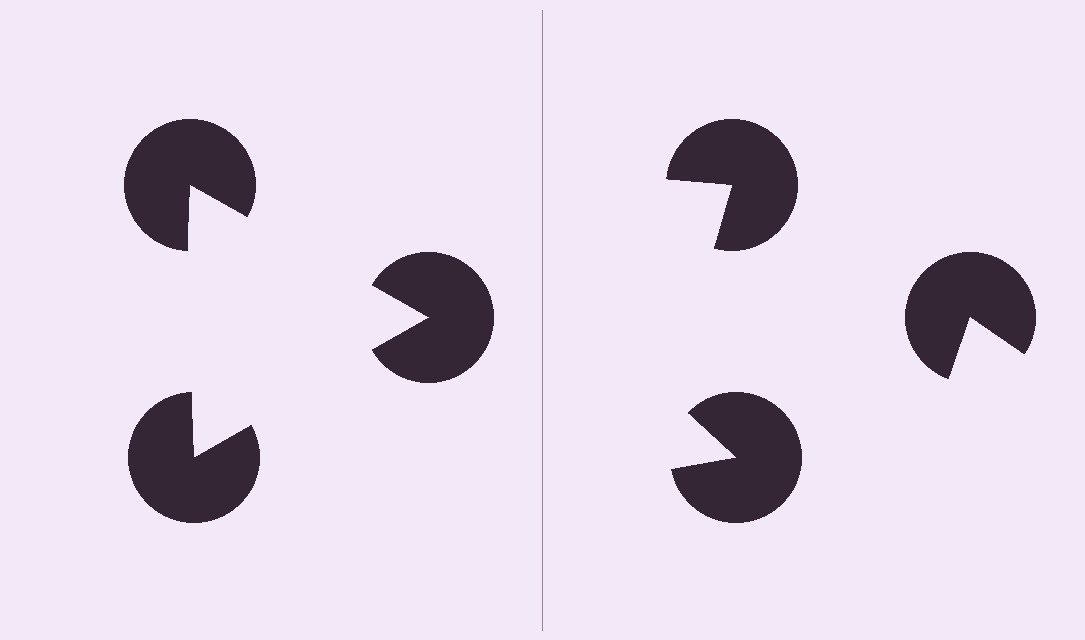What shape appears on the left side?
An illusory triangle.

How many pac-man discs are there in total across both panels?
6 — 3 on each side.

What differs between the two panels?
The pac-man discs are positioned identically on both sides; only the wedge orientations differ. On the left they align to a triangle; on the right they are misaligned.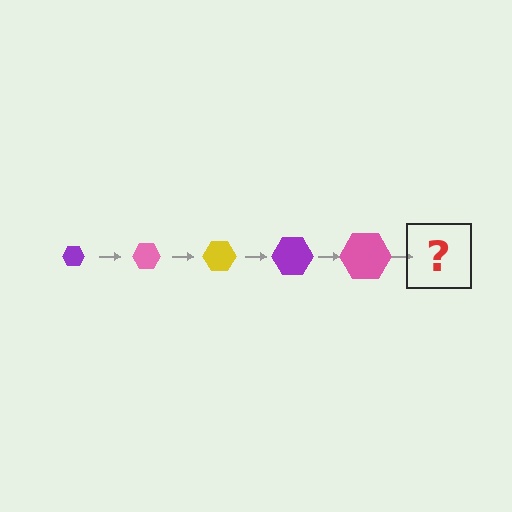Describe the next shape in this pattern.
It should be a yellow hexagon, larger than the previous one.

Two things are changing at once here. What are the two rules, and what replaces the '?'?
The two rules are that the hexagon grows larger each step and the color cycles through purple, pink, and yellow. The '?' should be a yellow hexagon, larger than the previous one.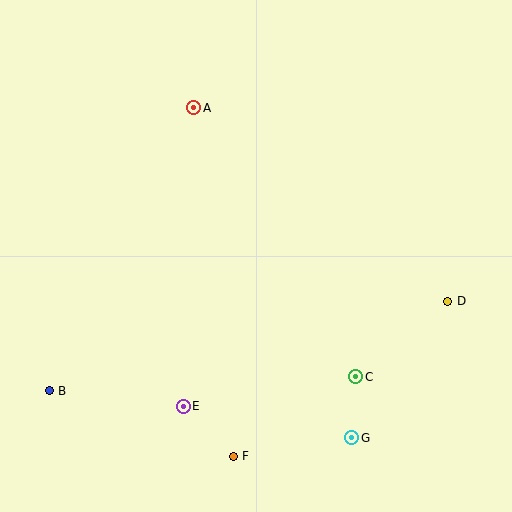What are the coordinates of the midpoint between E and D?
The midpoint between E and D is at (315, 354).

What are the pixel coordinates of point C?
Point C is at (356, 377).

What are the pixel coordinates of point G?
Point G is at (352, 438).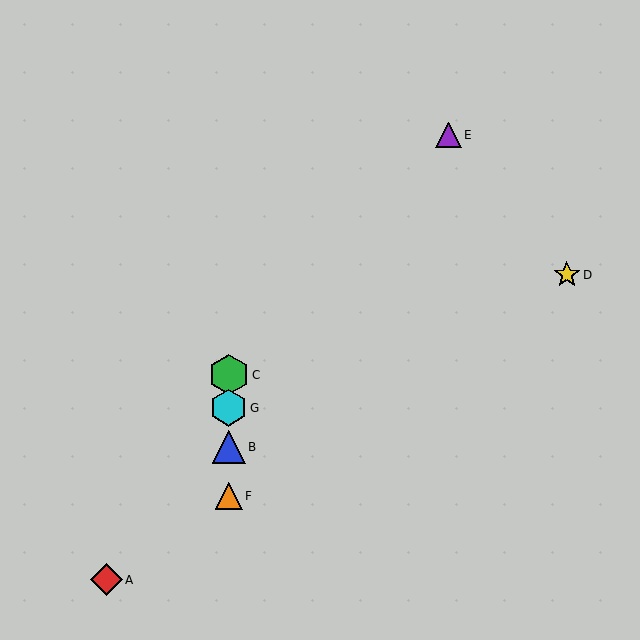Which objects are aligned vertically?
Objects B, C, F, G are aligned vertically.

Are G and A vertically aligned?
No, G is at x≈229 and A is at x≈106.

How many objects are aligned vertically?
4 objects (B, C, F, G) are aligned vertically.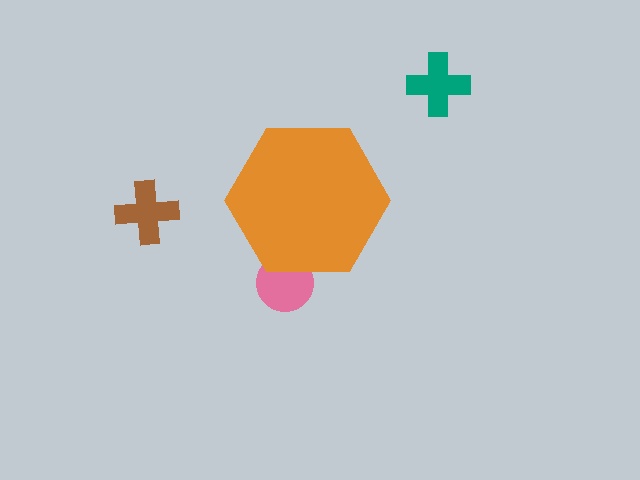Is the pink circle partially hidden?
Yes, the pink circle is partially hidden behind the orange hexagon.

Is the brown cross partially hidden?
No, the brown cross is fully visible.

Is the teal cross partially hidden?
No, the teal cross is fully visible.